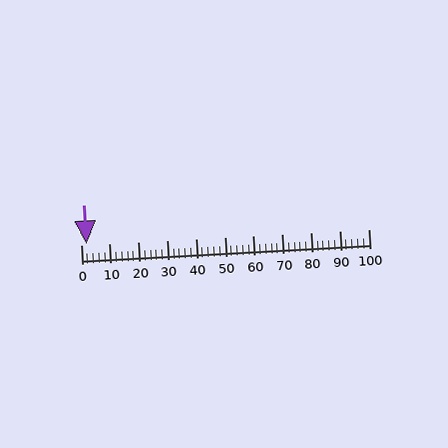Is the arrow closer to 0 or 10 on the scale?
The arrow is closer to 0.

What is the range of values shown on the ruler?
The ruler shows values from 0 to 100.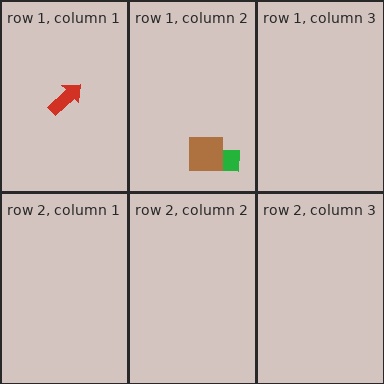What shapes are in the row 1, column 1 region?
The red arrow.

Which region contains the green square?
The row 1, column 2 region.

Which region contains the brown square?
The row 1, column 2 region.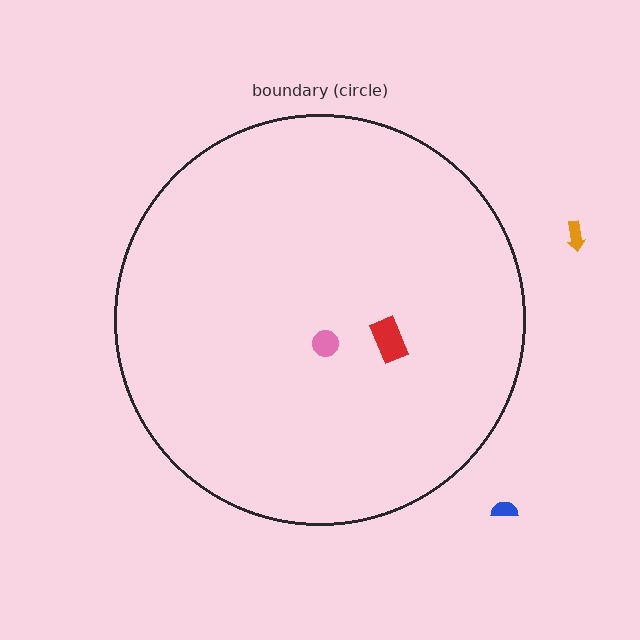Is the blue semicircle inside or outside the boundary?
Outside.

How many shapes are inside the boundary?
2 inside, 2 outside.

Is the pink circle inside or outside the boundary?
Inside.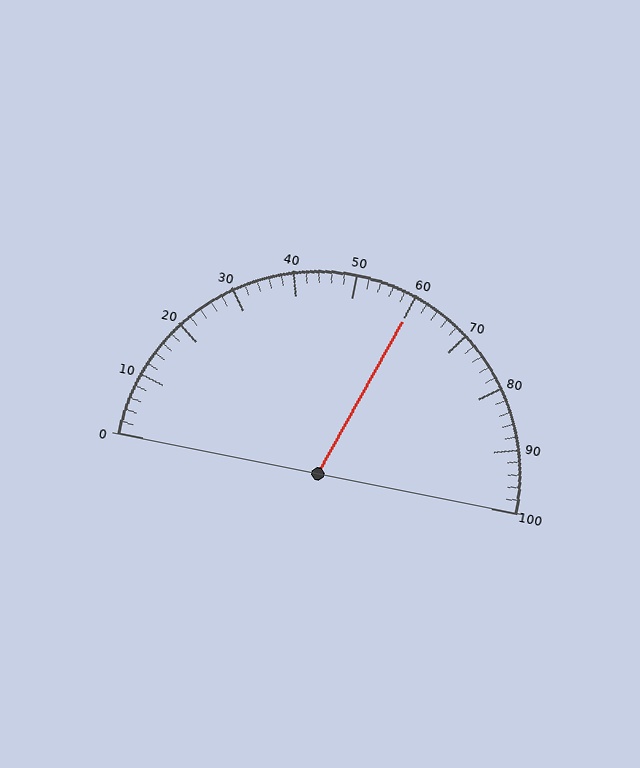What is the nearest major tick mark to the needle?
The nearest major tick mark is 60.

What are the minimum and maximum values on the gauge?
The gauge ranges from 0 to 100.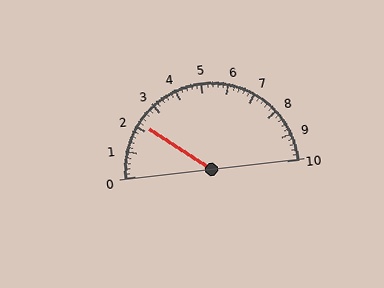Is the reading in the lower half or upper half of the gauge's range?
The reading is in the lower half of the range (0 to 10).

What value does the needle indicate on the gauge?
The needle indicates approximately 2.2.